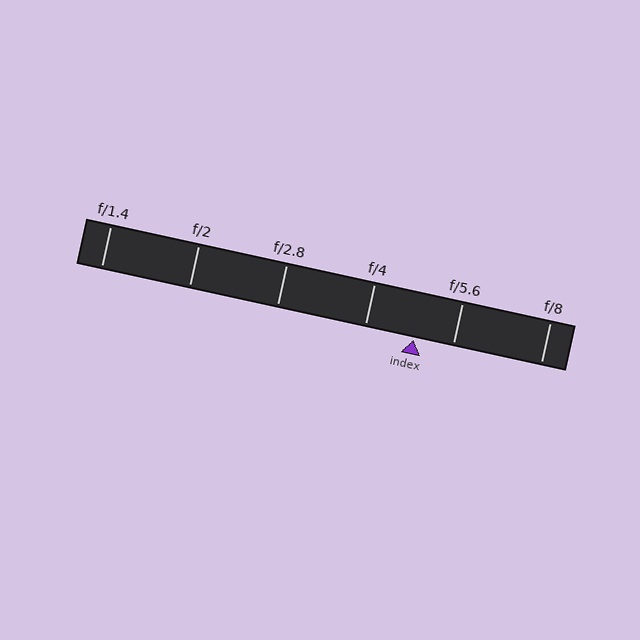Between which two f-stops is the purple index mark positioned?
The index mark is between f/4 and f/5.6.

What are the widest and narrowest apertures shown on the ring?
The widest aperture shown is f/1.4 and the narrowest is f/8.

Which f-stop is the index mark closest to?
The index mark is closest to f/5.6.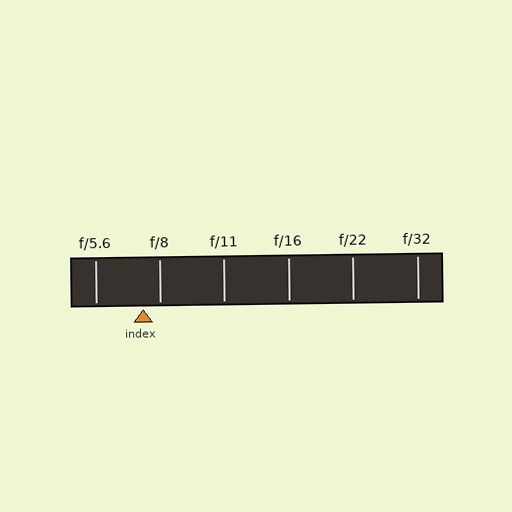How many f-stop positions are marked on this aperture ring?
There are 6 f-stop positions marked.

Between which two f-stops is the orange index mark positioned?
The index mark is between f/5.6 and f/8.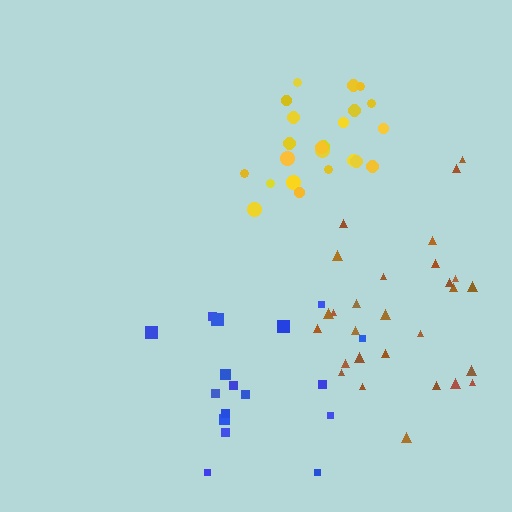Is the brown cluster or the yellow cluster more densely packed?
Yellow.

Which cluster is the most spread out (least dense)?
Blue.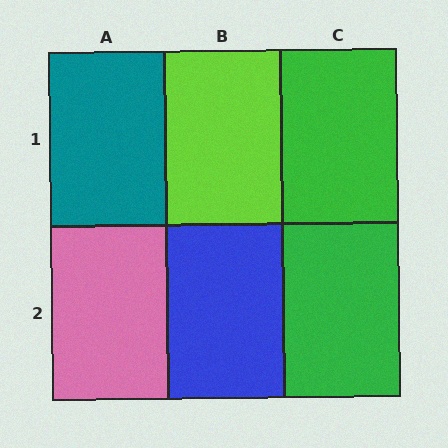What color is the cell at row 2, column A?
Pink.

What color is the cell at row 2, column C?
Green.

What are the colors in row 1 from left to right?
Teal, lime, green.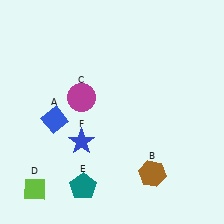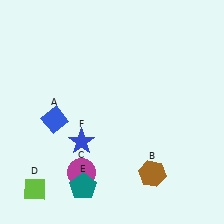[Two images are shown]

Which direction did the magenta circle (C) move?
The magenta circle (C) moved down.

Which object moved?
The magenta circle (C) moved down.